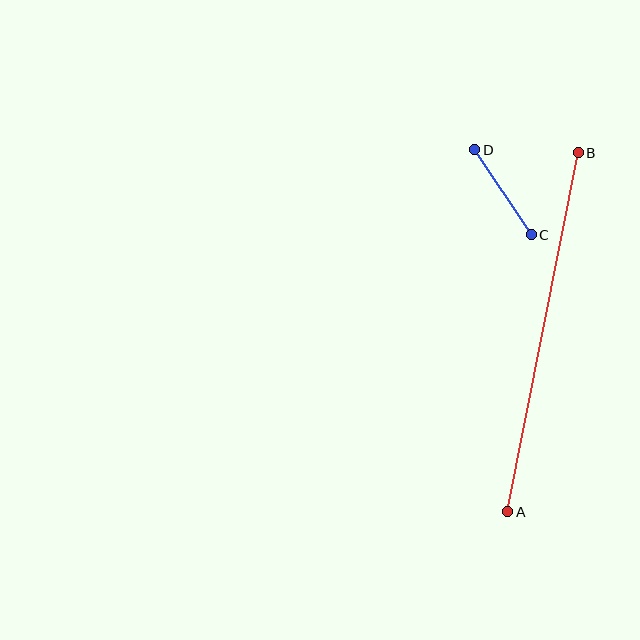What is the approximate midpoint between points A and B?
The midpoint is at approximately (543, 332) pixels.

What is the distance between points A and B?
The distance is approximately 366 pixels.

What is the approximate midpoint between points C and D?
The midpoint is at approximately (503, 192) pixels.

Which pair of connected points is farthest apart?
Points A and B are farthest apart.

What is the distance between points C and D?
The distance is approximately 102 pixels.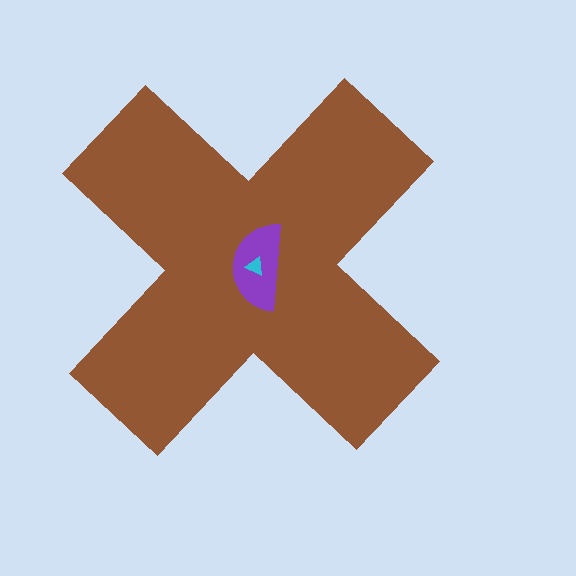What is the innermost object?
The cyan triangle.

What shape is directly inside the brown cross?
The purple semicircle.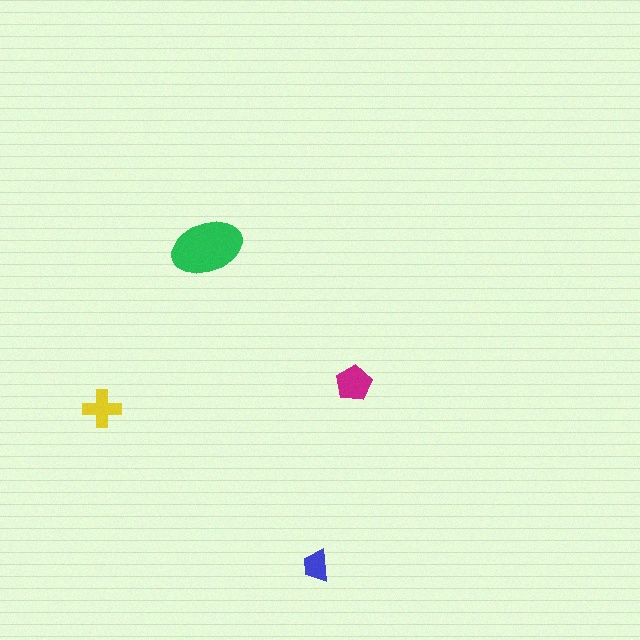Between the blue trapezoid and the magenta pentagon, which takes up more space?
The magenta pentagon.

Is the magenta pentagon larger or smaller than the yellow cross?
Larger.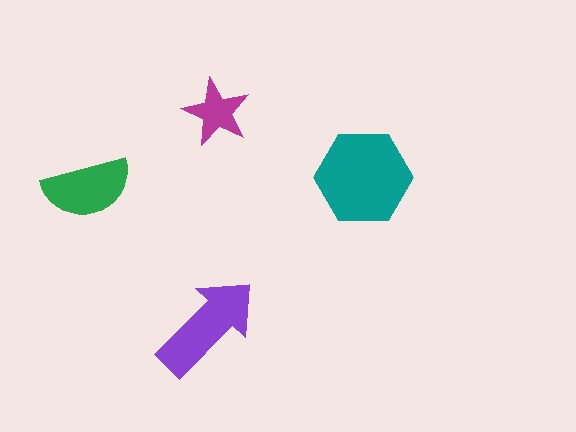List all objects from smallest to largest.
The magenta star, the green semicircle, the purple arrow, the teal hexagon.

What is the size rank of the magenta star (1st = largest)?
4th.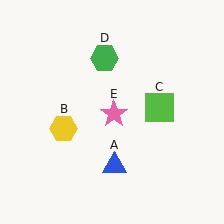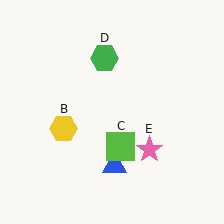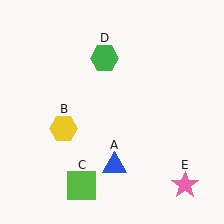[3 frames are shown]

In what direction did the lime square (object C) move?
The lime square (object C) moved down and to the left.